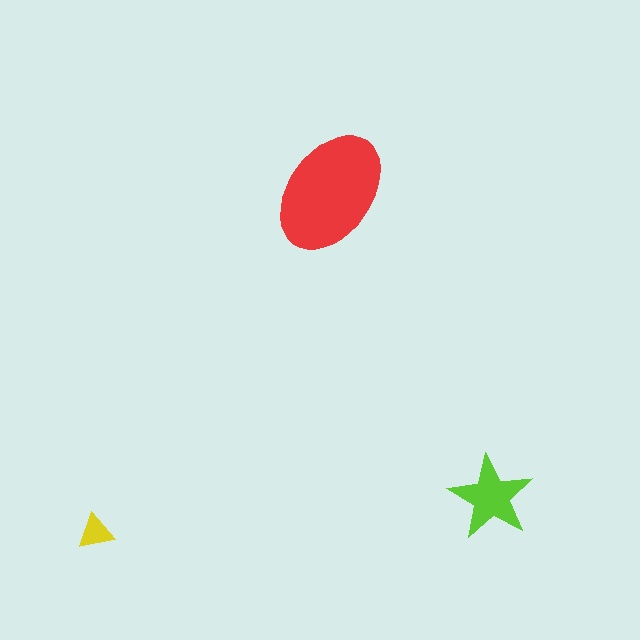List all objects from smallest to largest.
The yellow triangle, the lime star, the red ellipse.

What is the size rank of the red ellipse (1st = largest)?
1st.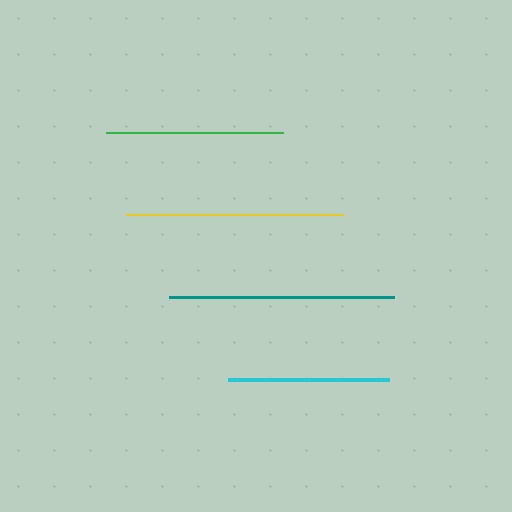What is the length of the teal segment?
The teal segment is approximately 226 pixels long.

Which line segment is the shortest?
The cyan line is the shortest at approximately 161 pixels.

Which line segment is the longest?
The teal line is the longest at approximately 226 pixels.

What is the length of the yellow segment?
The yellow segment is approximately 218 pixels long.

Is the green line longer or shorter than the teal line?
The teal line is longer than the green line.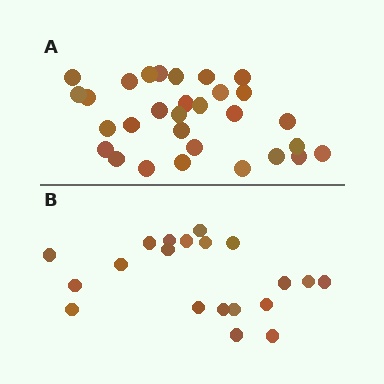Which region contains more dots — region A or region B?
Region A (the top region) has more dots.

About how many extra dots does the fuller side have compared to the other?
Region A has roughly 10 or so more dots than region B.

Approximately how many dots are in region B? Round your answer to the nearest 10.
About 20 dots.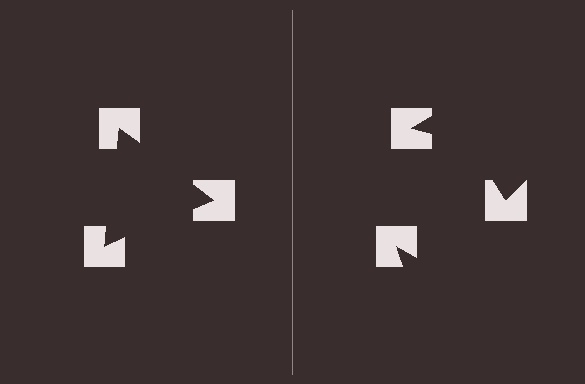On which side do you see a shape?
An illusory triangle appears on the left side. On the right side the wedge cuts are rotated, so no coherent shape forms.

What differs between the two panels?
The notched squares are positioned identically on both sides; only the wedge orientations differ. On the left they align to a triangle; on the right they are misaligned.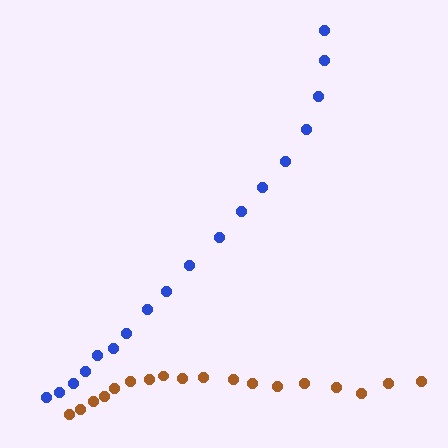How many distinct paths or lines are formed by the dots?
There are 2 distinct paths.